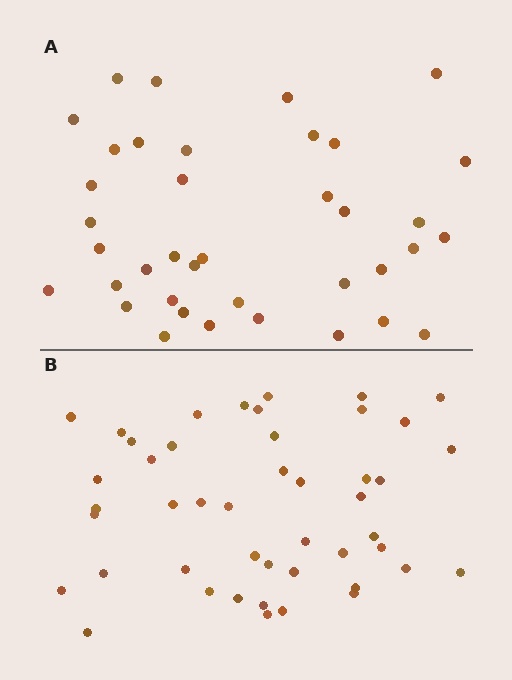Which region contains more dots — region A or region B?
Region B (the bottom region) has more dots.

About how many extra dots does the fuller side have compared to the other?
Region B has roughly 8 or so more dots than region A.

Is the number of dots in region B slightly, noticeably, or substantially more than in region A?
Region B has only slightly more — the two regions are fairly close. The ratio is roughly 1.2 to 1.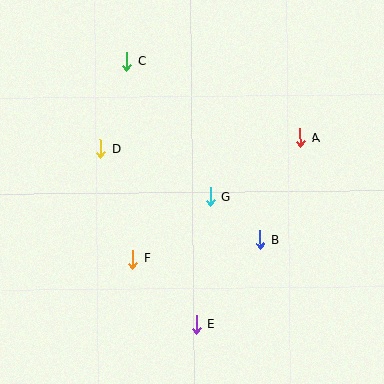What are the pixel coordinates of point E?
Point E is at (196, 324).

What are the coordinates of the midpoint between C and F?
The midpoint between C and F is at (129, 160).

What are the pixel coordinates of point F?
Point F is at (133, 259).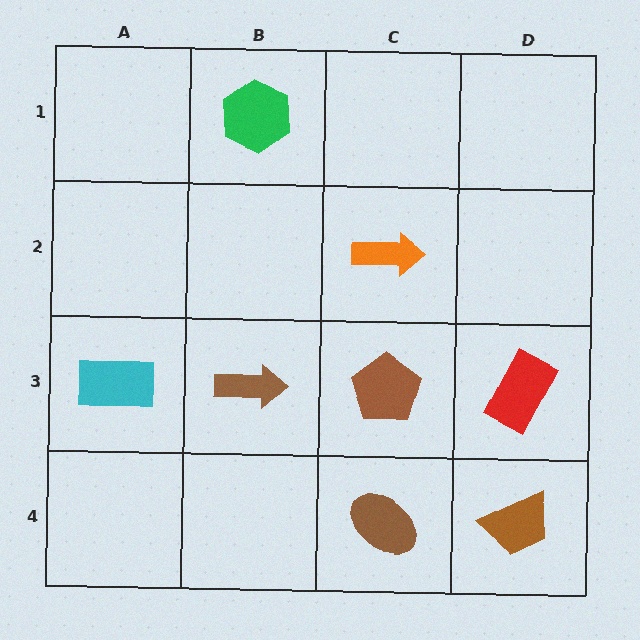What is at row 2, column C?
An orange arrow.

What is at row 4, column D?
A brown trapezoid.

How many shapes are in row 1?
1 shape.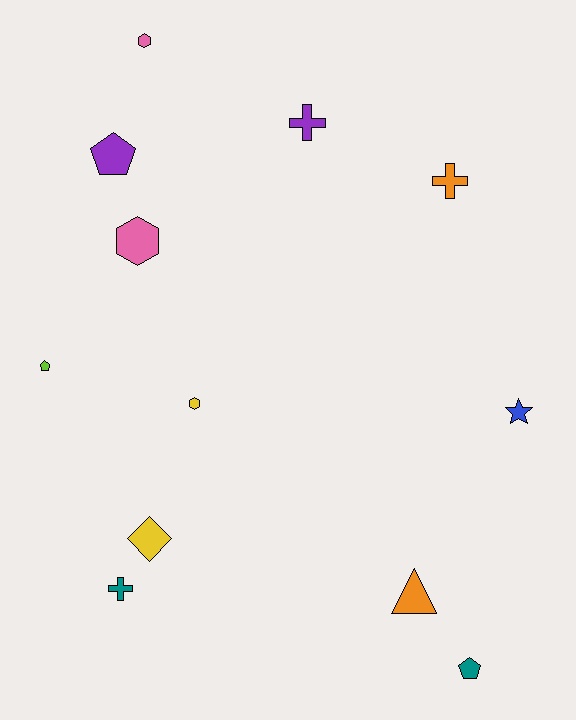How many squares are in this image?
There are no squares.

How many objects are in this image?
There are 12 objects.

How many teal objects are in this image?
There are 2 teal objects.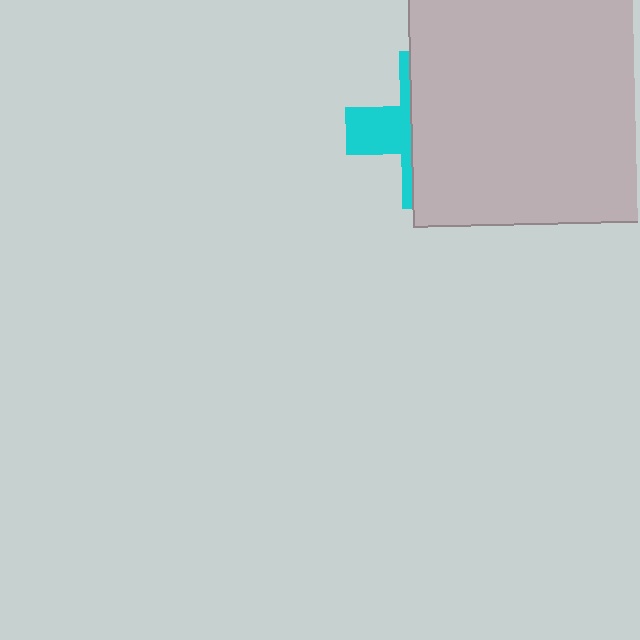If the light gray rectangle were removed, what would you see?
You would see the complete cyan cross.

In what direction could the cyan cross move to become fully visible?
The cyan cross could move left. That would shift it out from behind the light gray rectangle entirely.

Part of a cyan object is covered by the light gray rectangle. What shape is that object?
It is a cross.